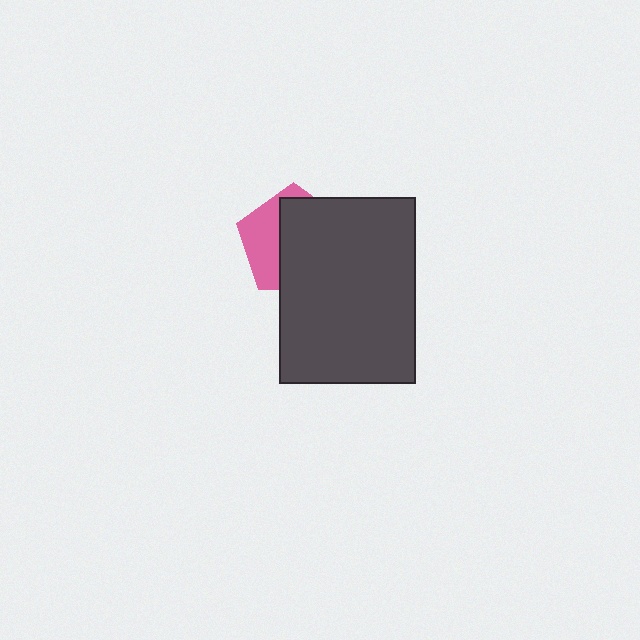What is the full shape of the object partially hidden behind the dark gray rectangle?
The partially hidden object is a pink pentagon.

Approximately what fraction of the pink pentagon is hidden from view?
Roughly 63% of the pink pentagon is hidden behind the dark gray rectangle.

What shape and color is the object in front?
The object in front is a dark gray rectangle.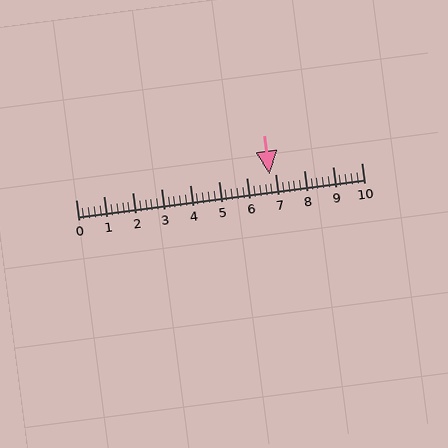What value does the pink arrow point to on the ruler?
The pink arrow points to approximately 6.8.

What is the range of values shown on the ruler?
The ruler shows values from 0 to 10.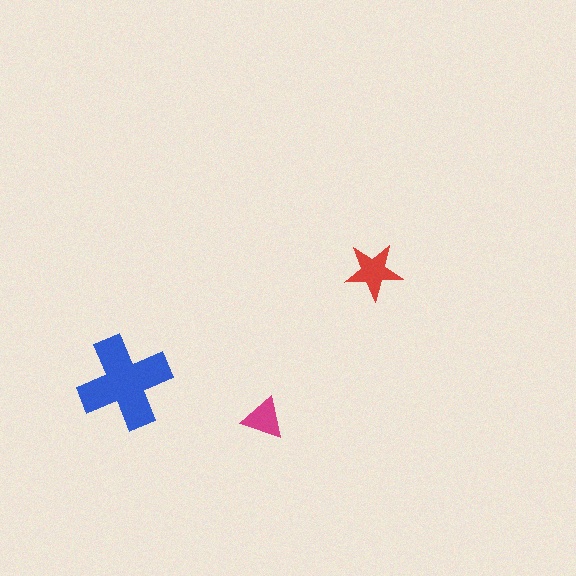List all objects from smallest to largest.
The magenta triangle, the red star, the blue cross.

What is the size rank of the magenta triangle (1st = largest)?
3rd.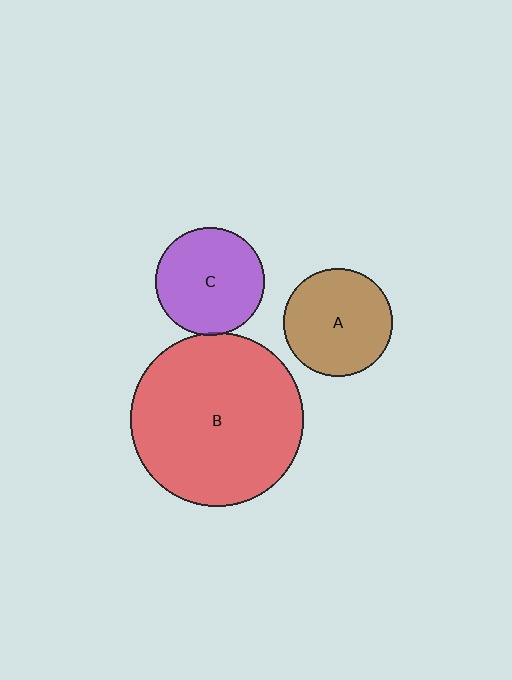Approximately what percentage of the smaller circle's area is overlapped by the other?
Approximately 5%.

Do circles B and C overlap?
Yes.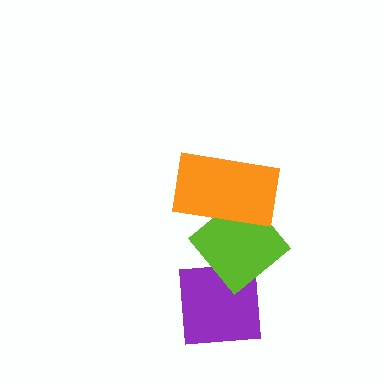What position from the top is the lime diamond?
The lime diamond is 2nd from the top.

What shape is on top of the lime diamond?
The orange rectangle is on top of the lime diamond.